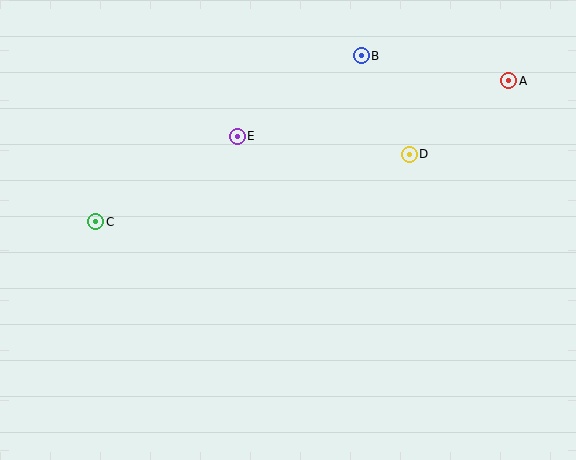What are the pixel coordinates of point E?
Point E is at (237, 136).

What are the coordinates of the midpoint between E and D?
The midpoint between E and D is at (323, 145).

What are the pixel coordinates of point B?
Point B is at (361, 56).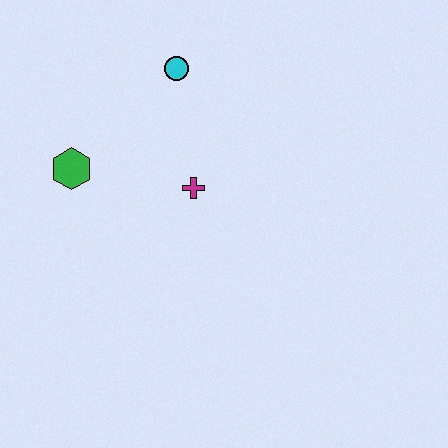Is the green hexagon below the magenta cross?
No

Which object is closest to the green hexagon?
The magenta cross is closest to the green hexagon.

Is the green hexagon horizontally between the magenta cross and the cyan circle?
No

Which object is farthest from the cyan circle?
The green hexagon is farthest from the cyan circle.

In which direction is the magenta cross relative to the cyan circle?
The magenta cross is below the cyan circle.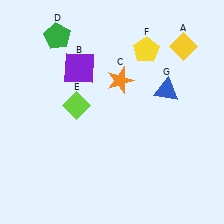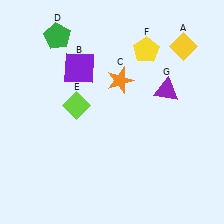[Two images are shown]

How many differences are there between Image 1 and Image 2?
There is 1 difference between the two images.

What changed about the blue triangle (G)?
In Image 1, G is blue. In Image 2, it changed to purple.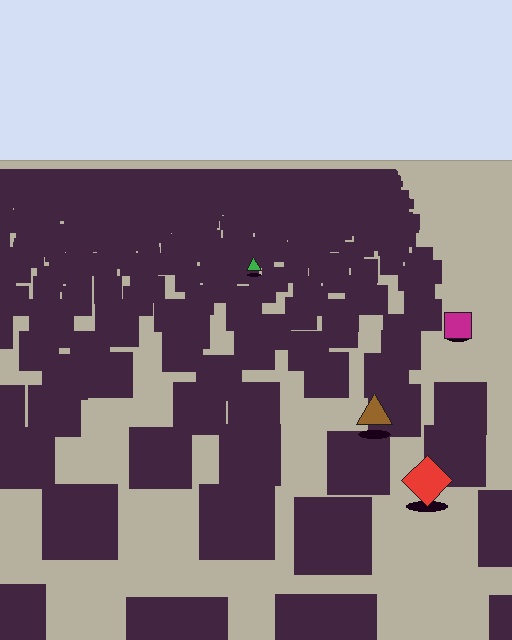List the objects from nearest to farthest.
From nearest to farthest: the red diamond, the brown triangle, the magenta square, the green triangle.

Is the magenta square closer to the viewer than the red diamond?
No. The red diamond is closer — you can tell from the texture gradient: the ground texture is coarser near it.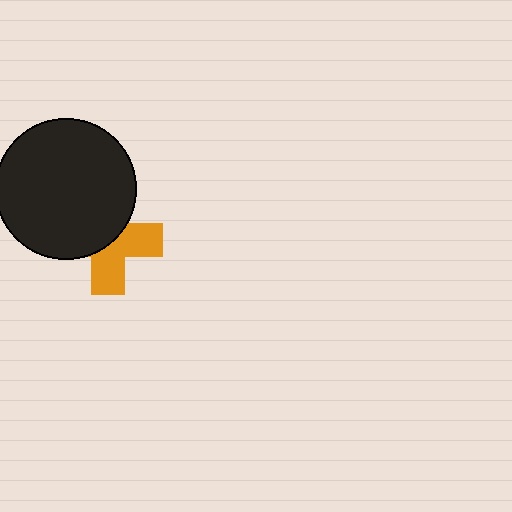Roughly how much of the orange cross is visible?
About half of it is visible (roughly 48%).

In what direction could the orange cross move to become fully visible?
The orange cross could move toward the lower-right. That would shift it out from behind the black circle entirely.